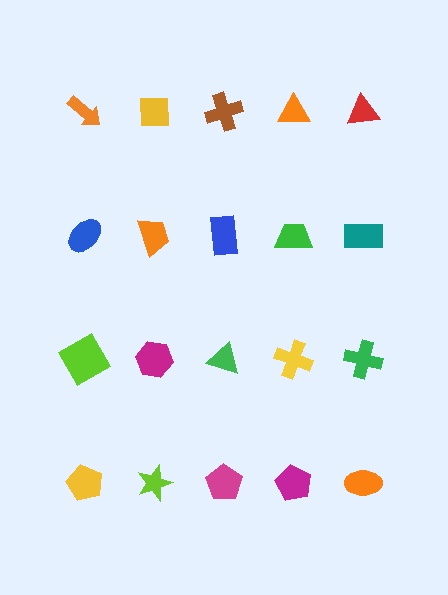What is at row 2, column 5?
A teal rectangle.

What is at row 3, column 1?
A lime diamond.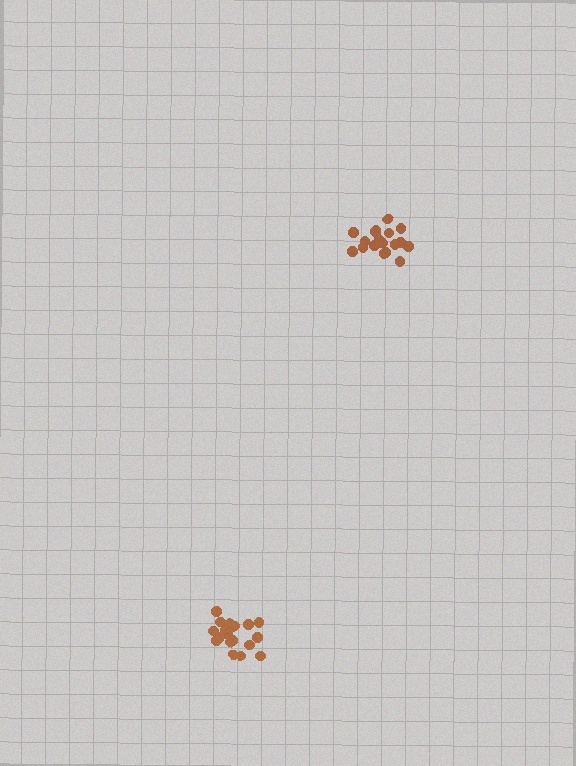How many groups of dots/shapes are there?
There are 2 groups.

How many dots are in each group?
Group 1: 18 dots, Group 2: 21 dots (39 total).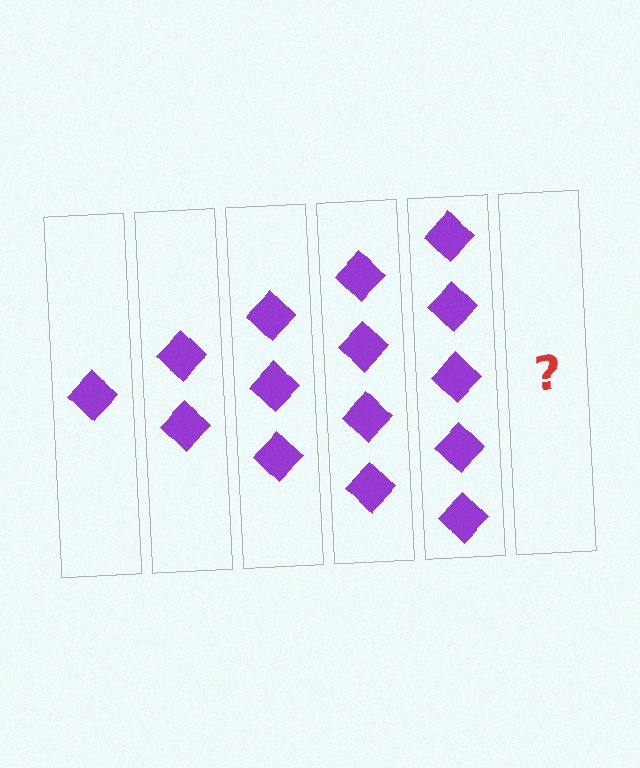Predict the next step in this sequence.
The next step is 6 diamonds.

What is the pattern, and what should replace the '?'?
The pattern is that each step adds one more diamond. The '?' should be 6 diamonds.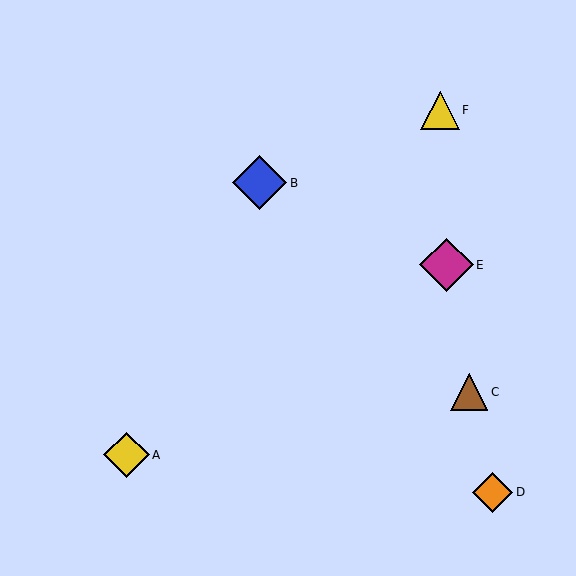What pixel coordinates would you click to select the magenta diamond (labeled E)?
Click at (447, 265) to select the magenta diamond E.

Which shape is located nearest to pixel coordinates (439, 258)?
The magenta diamond (labeled E) at (447, 265) is nearest to that location.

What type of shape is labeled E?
Shape E is a magenta diamond.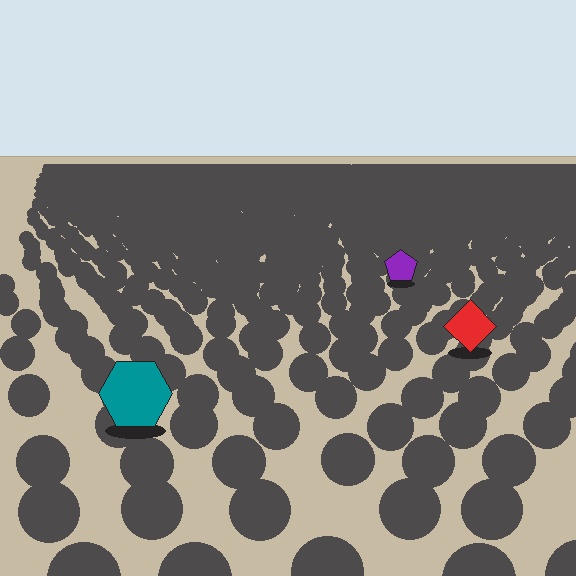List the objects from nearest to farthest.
From nearest to farthest: the teal hexagon, the red diamond, the purple pentagon.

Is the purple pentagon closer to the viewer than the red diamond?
No. The red diamond is closer — you can tell from the texture gradient: the ground texture is coarser near it.